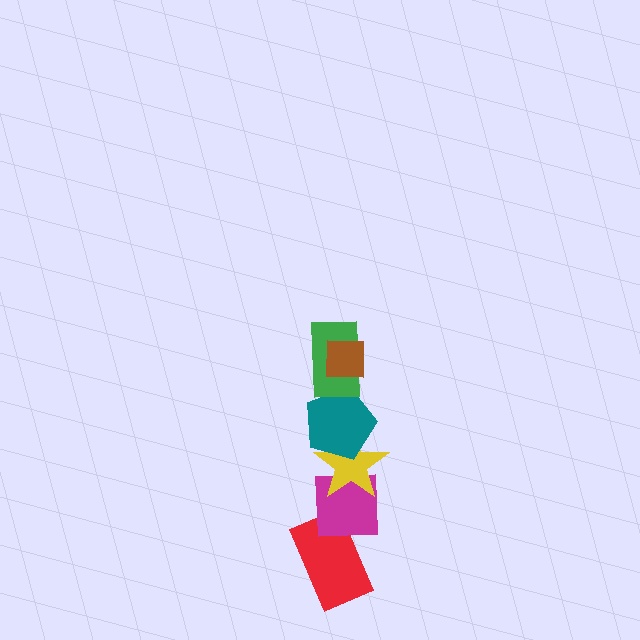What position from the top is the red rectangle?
The red rectangle is 6th from the top.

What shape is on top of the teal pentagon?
The green rectangle is on top of the teal pentagon.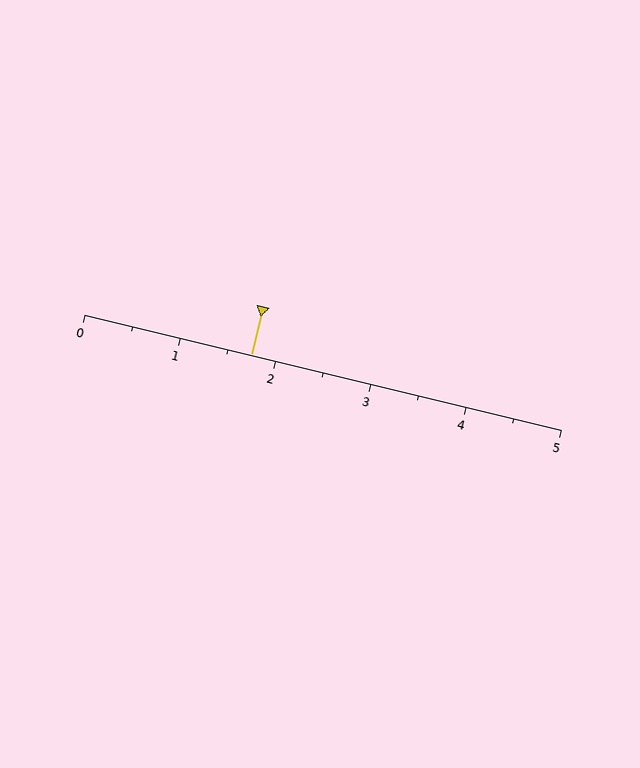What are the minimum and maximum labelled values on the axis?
The axis runs from 0 to 5.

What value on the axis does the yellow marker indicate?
The marker indicates approximately 1.8.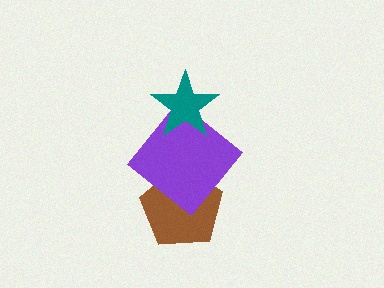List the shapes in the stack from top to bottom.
From top to bottom: the teal star, the purple diamond, the brown pentagon.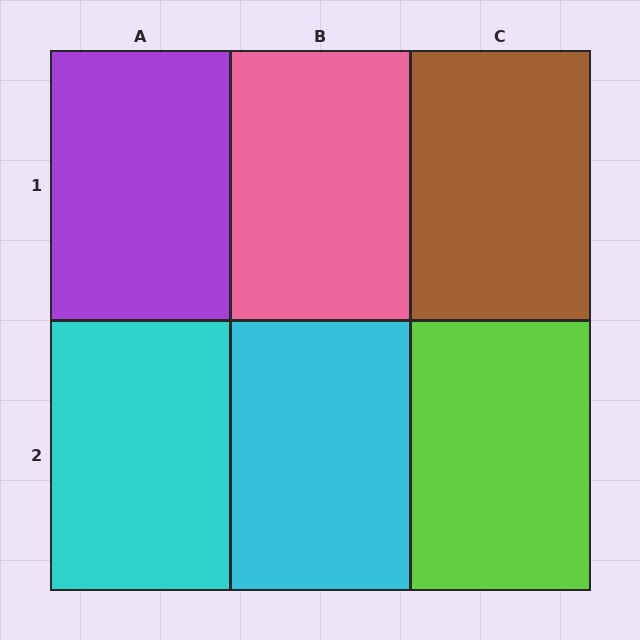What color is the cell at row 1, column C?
Brown.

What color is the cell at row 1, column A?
Purple.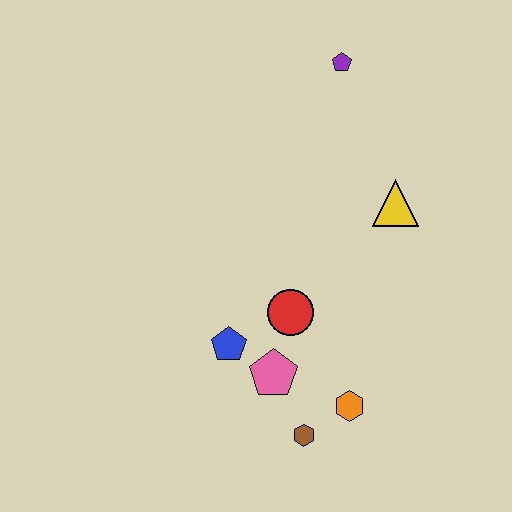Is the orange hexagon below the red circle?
Yes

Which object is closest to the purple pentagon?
The yellow triangle is closest to the purple pentagon.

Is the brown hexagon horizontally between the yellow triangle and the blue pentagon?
Yes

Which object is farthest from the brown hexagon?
The purple pentagon is farthest from the brown hexagon.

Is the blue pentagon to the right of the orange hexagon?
No